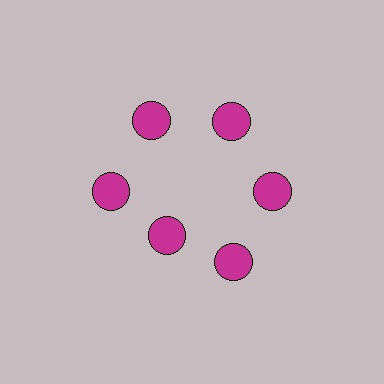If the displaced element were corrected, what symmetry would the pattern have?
It would have 6-fold rotational symmetry — the pattern would map onto itself every 60 degrees.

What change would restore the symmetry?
The symmetry would be restored by moving it outward, back onto the ring so that all 6 circles sit at equal angles and equal distance from the center.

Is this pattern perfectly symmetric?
No. The 6 magenta circles are arranged in a ring, but one element near the 7 o'clock position is pulled inward toward the center, breaking the 6-fold rotational symmetry.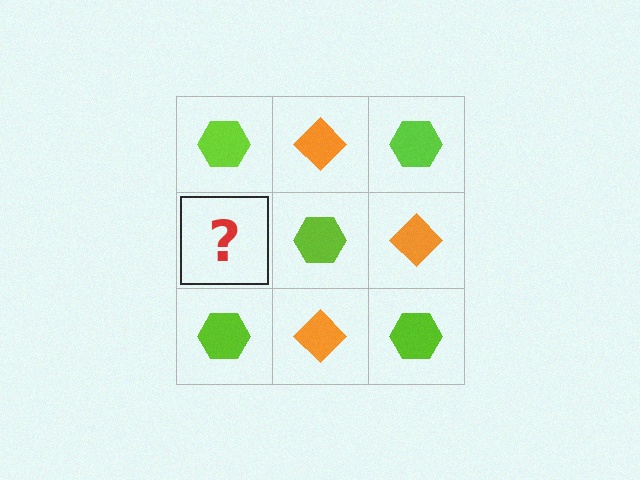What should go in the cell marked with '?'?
The missing cell should contain an orange diamond.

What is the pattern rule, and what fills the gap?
The rule is that it alternates lime hexagon and orange diamond in a checkerboard pattern. The gap should be filled with an orange diamond.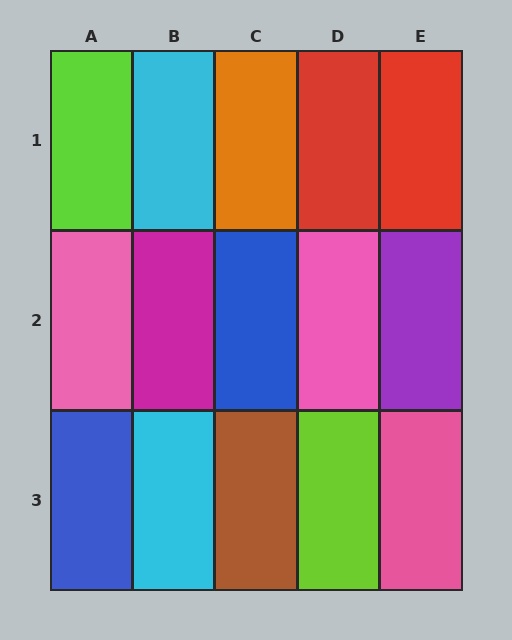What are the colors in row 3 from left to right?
Blue, cyan, brown, lime, pink.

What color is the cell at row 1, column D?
Red.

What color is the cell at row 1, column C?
Orange.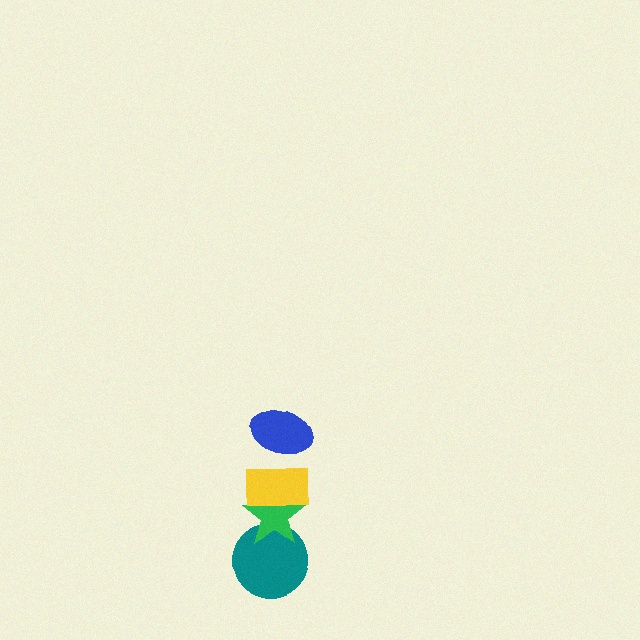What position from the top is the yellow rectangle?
The yellow rectangle is 2nd from the top.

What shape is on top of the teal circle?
The green star is on top of the teal circle.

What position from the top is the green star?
The green star is 3rd from the top.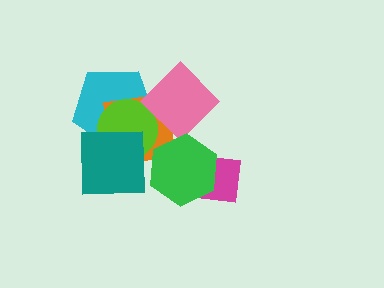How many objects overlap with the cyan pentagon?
4 objects overlap with the cyan pentagon.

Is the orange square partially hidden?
Yes, it is partially covered by another shape.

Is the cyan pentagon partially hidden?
Yes, it is partially covered by another shape.